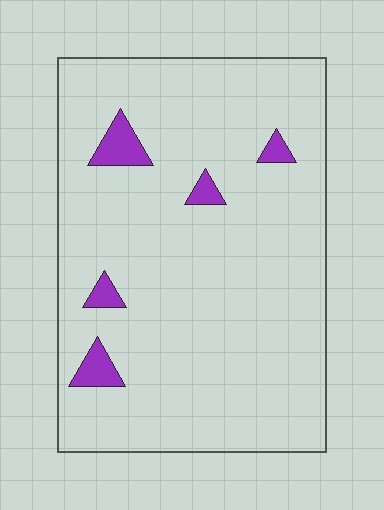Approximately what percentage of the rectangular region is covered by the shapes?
Approximately 5%.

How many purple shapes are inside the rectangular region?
5.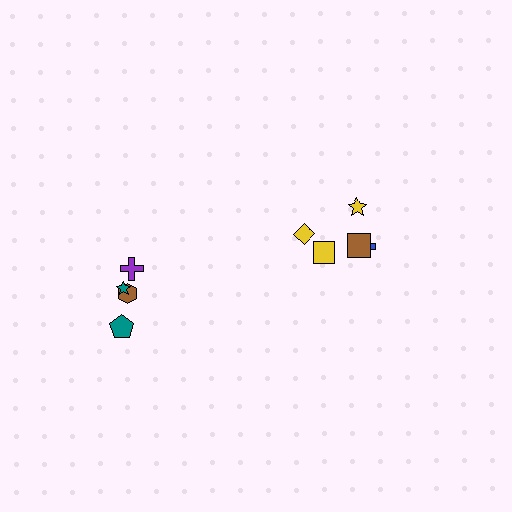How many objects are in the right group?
There are 6 objects.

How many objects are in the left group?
There are 4 objects.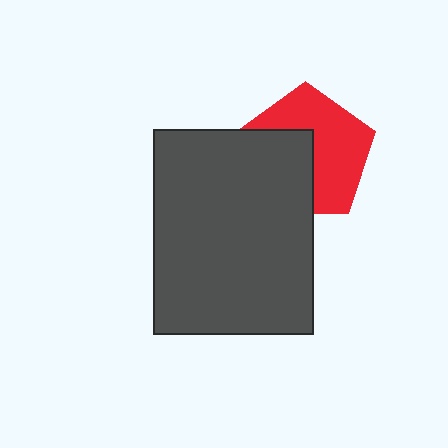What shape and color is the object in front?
The object in front is a dark gray rectangle.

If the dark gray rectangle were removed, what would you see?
You would see the complete red pentagon.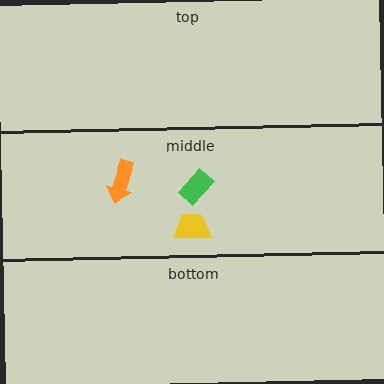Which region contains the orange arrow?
The middle region.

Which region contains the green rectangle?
The middle region.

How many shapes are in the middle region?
3.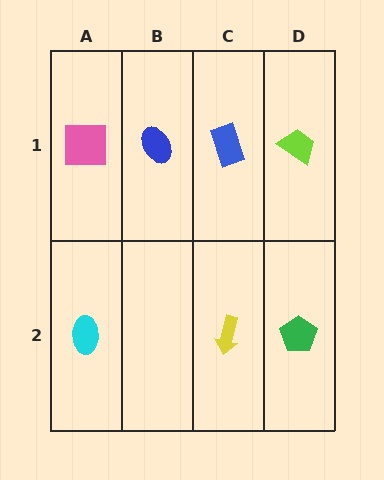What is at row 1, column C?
A blue rectangle.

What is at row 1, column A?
A pink square.